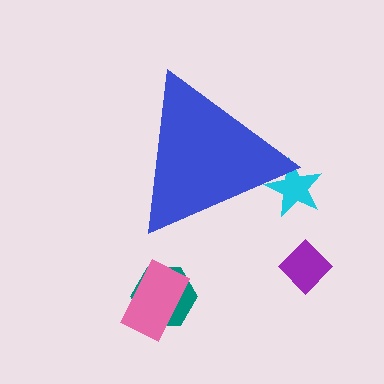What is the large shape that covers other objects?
A blue triangle.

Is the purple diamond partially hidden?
No, the purple diamond is fully visible.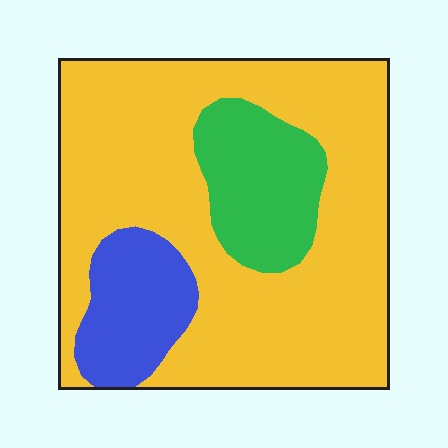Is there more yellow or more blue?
Yellow.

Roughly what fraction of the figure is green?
Green takes up less than a quarter of the figure.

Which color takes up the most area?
Yellow, at roughly 70%.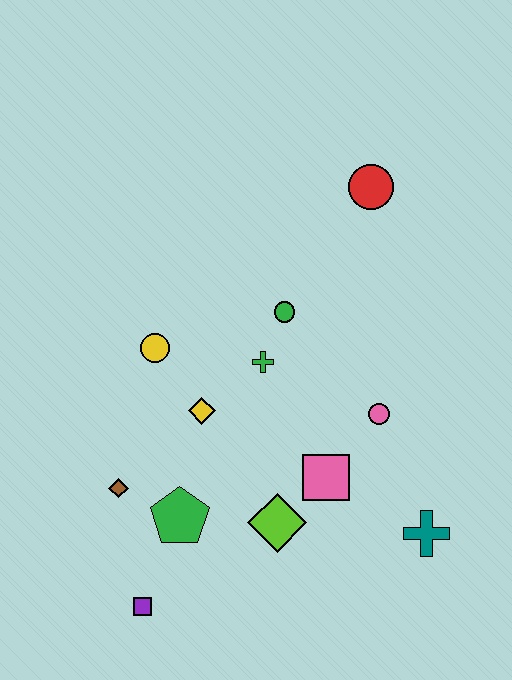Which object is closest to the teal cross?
The pink square is closest to the teal cross.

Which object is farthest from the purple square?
The red circle is farthest from the purple square.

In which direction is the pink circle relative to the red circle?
The pink circle is below the red circle.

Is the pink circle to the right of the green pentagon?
Yes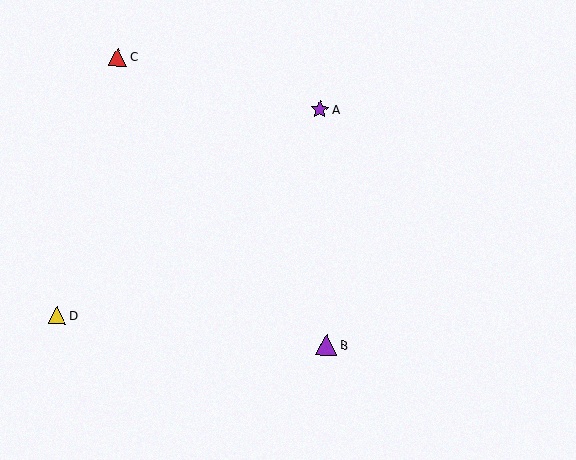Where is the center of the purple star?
The center of the purple star is at (320, 110).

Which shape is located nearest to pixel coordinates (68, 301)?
The yellow triangle (labeled D) at (57, 315) is nearest to that location.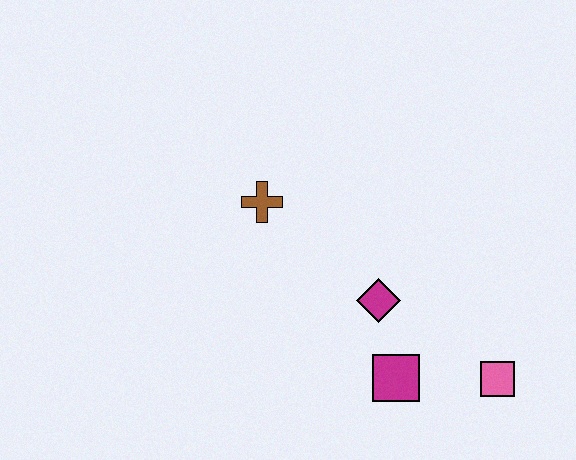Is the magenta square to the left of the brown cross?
No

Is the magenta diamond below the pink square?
No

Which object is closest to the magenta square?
The magenta diamond is closest to the magenta square.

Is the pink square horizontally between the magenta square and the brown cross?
No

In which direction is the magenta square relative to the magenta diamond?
The magenta square is below the magenta diamond.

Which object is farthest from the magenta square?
The brown cross is farthest from the magenta square.